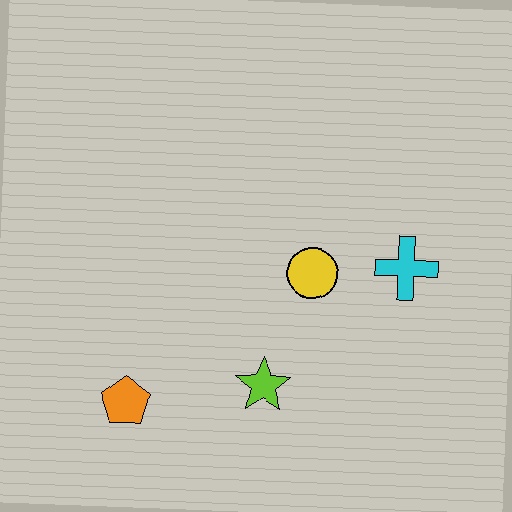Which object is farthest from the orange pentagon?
The cyan cross is farthest from the orange pentagon.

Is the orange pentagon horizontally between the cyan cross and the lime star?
No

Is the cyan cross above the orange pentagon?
Yes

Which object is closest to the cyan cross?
The yellow circle is closest to the cyan cross.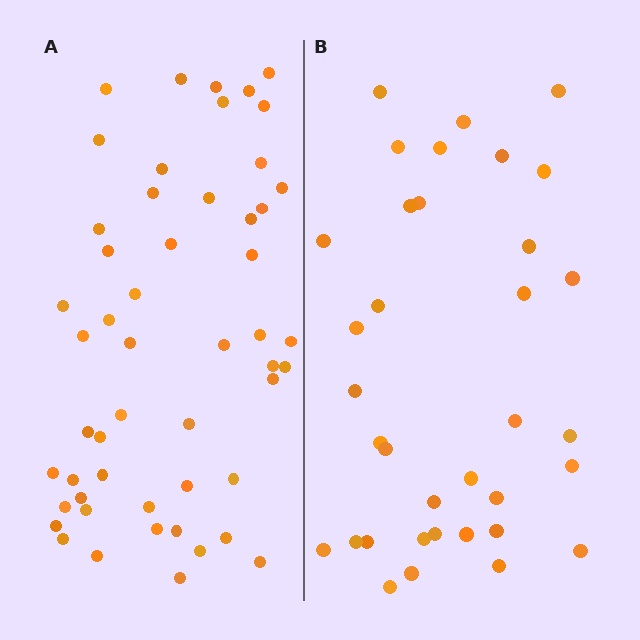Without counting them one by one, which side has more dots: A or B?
Region A (the left region) has more dots.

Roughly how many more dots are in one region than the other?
Region A has approximately 15 more dots than region B.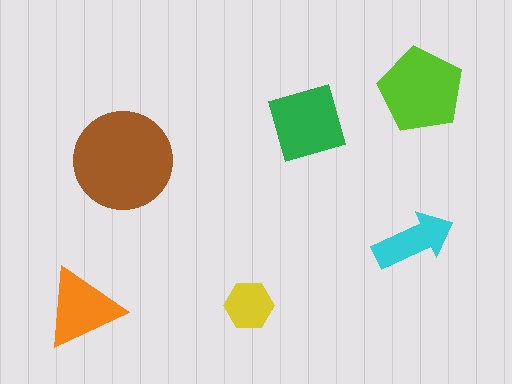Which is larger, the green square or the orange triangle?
The green square.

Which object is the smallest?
The yellow hexagon.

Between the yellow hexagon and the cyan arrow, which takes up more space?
The cyan arrow.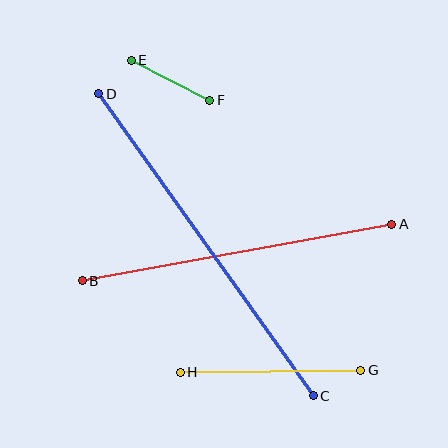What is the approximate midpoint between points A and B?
The midpoint is at approximately (237, 253) pixels.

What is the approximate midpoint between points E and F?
The midpoint is at approximately (171, 80) pixels.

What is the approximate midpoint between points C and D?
The midpoint is at approximately (206, 245) pixels.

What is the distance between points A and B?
The distance is approximately 314 pixels.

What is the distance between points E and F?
The distance is approximately 88 pixels.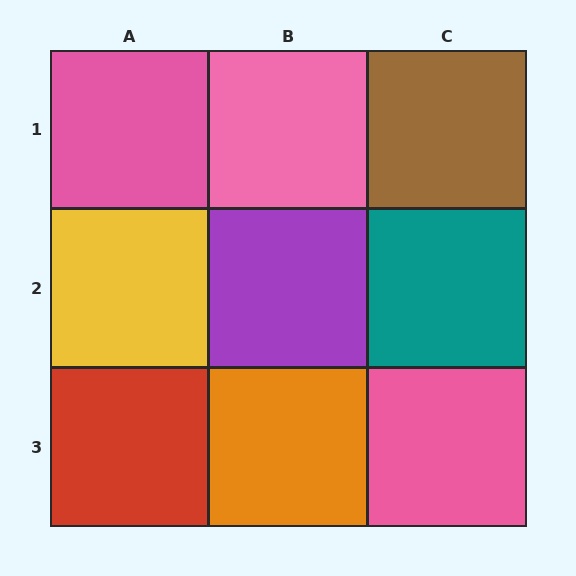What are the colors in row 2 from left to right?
Yellow, purple, teal.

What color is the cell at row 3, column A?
Red.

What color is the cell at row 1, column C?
Brown.